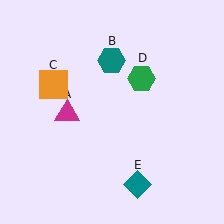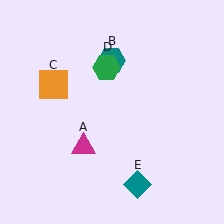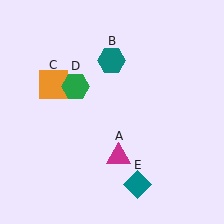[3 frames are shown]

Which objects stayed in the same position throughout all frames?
Teal hexagon (object B) and orange square (object C) and teal diamond (object E) remained stationary.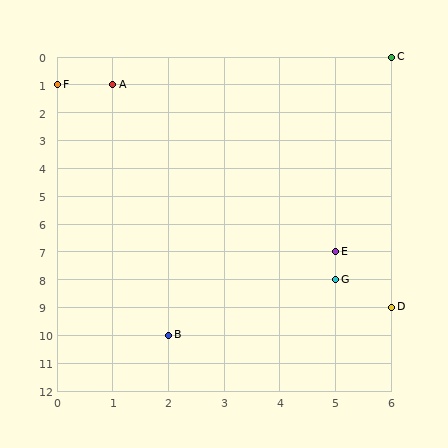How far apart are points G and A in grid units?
Points G and A are 4 columns and 7 rows apart (about 8.1 grid units diagonally).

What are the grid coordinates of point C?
Point C is at grid coordinates (6, 0).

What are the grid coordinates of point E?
Point E is at grid coordinates (5, 7).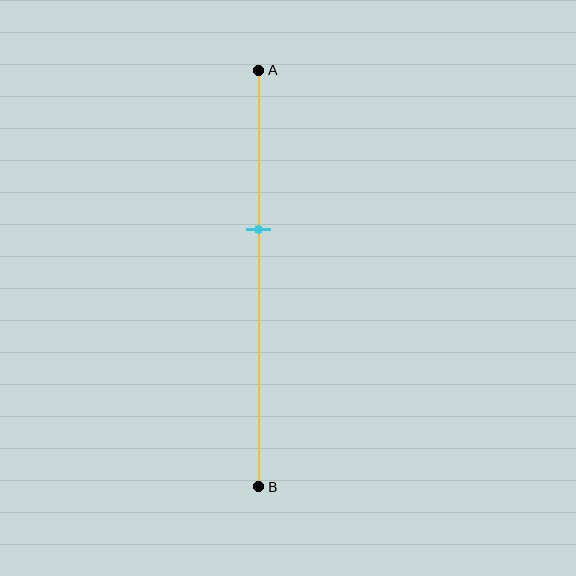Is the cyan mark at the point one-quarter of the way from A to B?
No, the mark is at about 40% from A, not at the 25% one-quarter point.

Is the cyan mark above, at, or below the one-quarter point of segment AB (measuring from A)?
The cyan mark is below the one-quarter point of segment AB.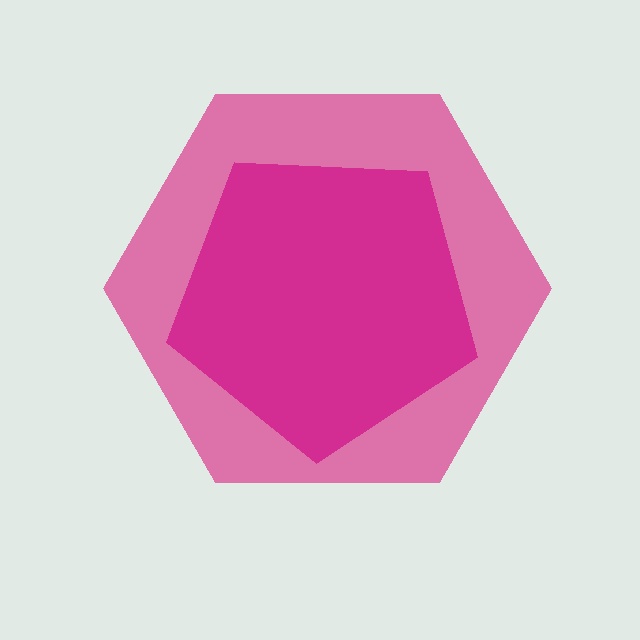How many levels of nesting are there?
2.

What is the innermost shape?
The magenta pentagon.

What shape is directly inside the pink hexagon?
The magenta pentagon.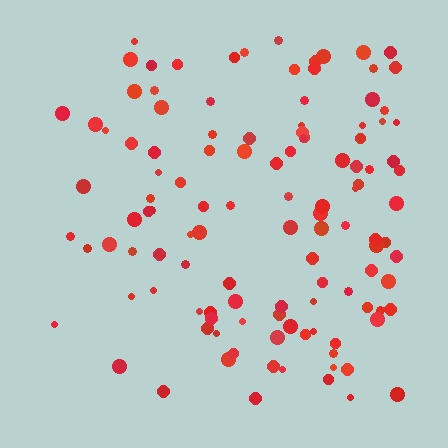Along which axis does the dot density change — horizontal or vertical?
Horizontal.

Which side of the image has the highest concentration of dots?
The right.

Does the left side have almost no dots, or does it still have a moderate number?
Still a moderate number, just noticeably fewer than the right.